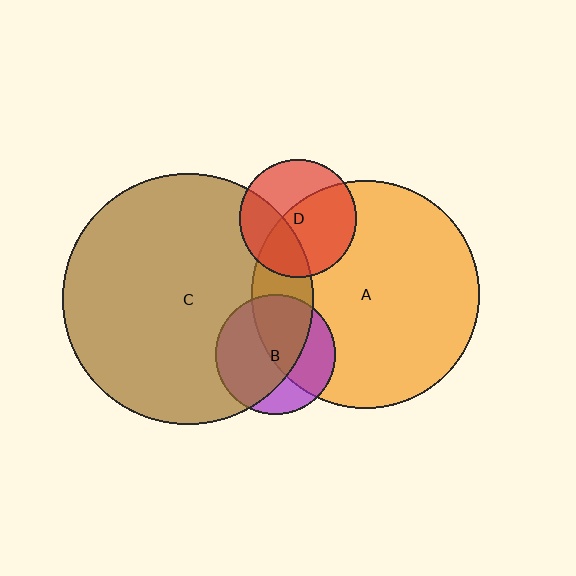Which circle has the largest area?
Circle C (brown).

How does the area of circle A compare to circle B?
Approximately 3.6 times.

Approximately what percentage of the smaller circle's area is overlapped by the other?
Approximately 60%.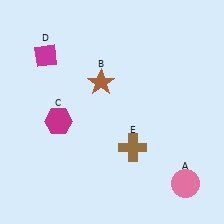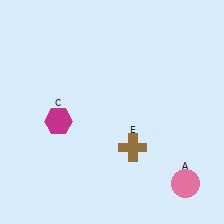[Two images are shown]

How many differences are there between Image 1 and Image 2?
There are 2 differences between the two images.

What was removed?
The magenta diamond (D), the brown star (B) were removed in Image 2.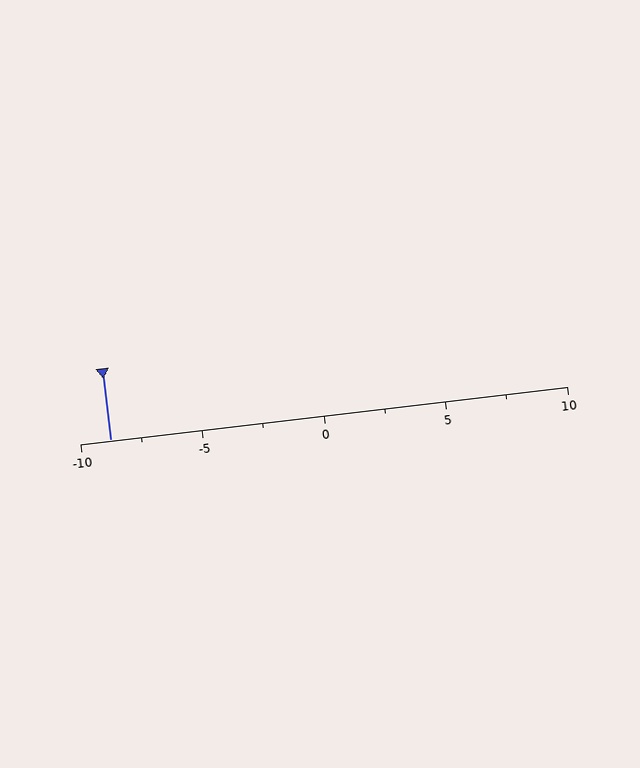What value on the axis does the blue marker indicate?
The marker indicates approximately -8.8.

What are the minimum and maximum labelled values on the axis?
The axis runs from -10 to 10.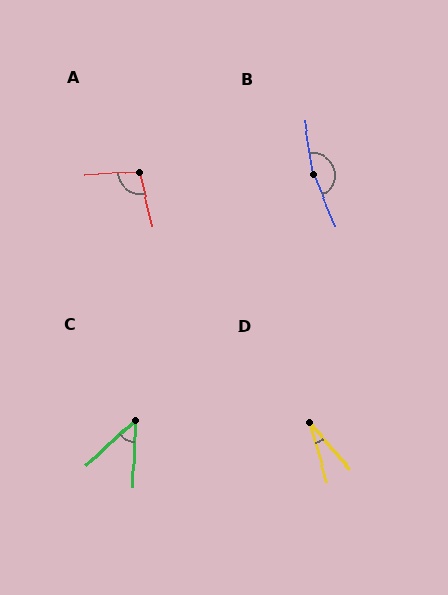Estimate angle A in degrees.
Approximately 100 degrees.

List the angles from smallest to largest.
D (25°), C (45°), A (100°), B (165°).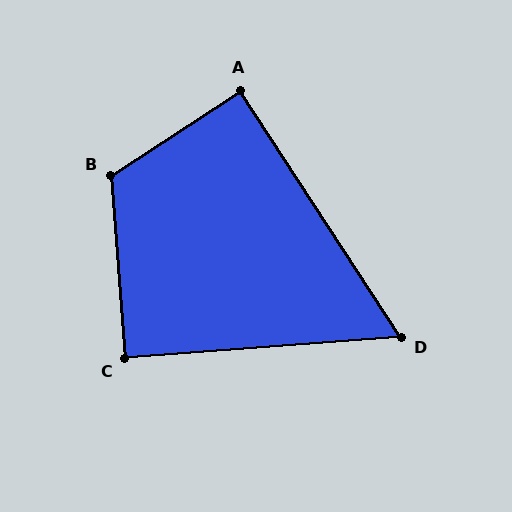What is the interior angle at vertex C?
Approximately 90 degrees (approximately right).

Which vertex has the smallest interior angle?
D, at approximately 61 degrees.